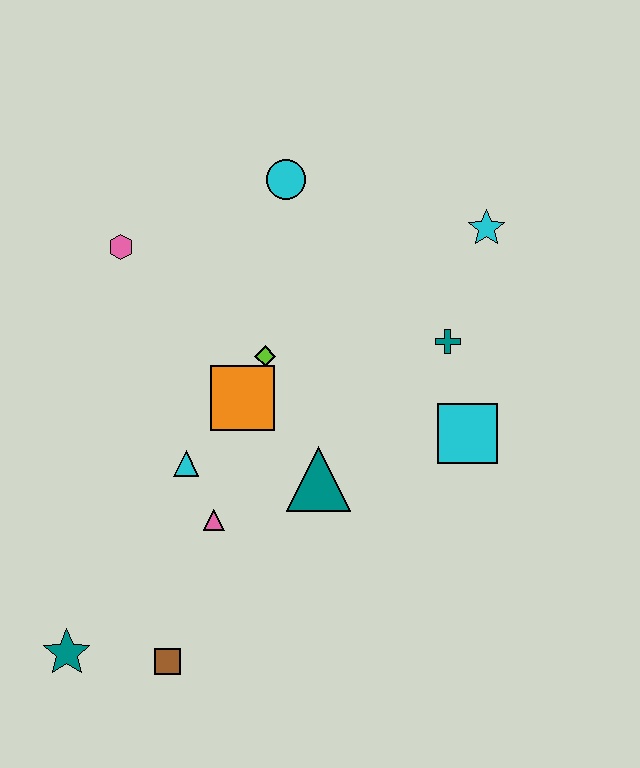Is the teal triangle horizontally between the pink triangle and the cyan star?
Yes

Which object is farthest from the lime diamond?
The teal star is farthest from the lime diamond.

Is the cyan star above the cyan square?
Yes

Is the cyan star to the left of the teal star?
No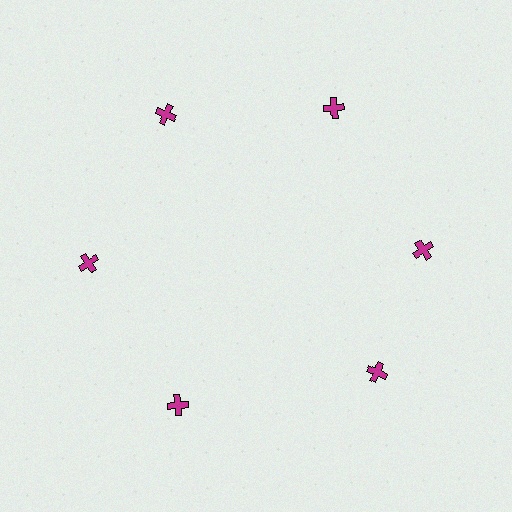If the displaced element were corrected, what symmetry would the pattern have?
It would have 6-fold rotational symmetry — the pattern would map onto itself every 60 degrees.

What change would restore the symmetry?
The symmetry would be restored by rotating it back into even spacing with its neighbors so that all 6 crosses sit at equal angles and equal distance from the center.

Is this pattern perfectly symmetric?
No. The 6 magenta crosses are arranged in a ring, but one element near the 5 o'clock position is rotated out of alignment along the ring, breaking the 6-fold rotational symmetry.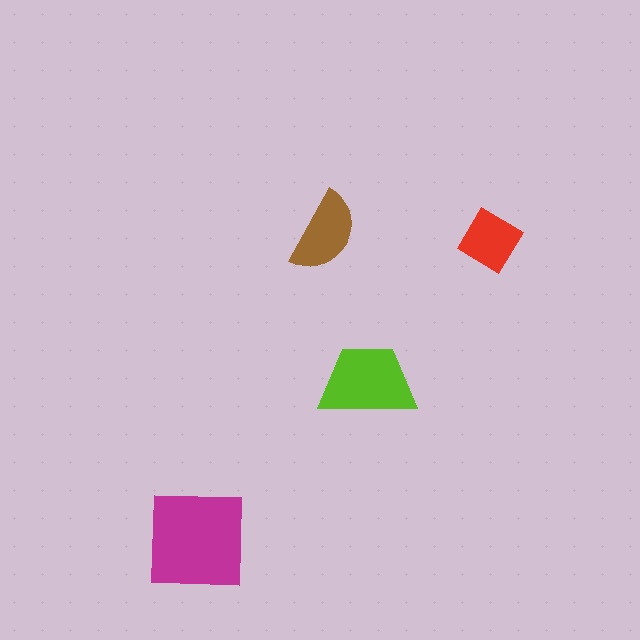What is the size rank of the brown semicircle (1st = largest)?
3rd.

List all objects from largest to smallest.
The magenta square, the lime trapezoid, the brown semicircle, the red diamond.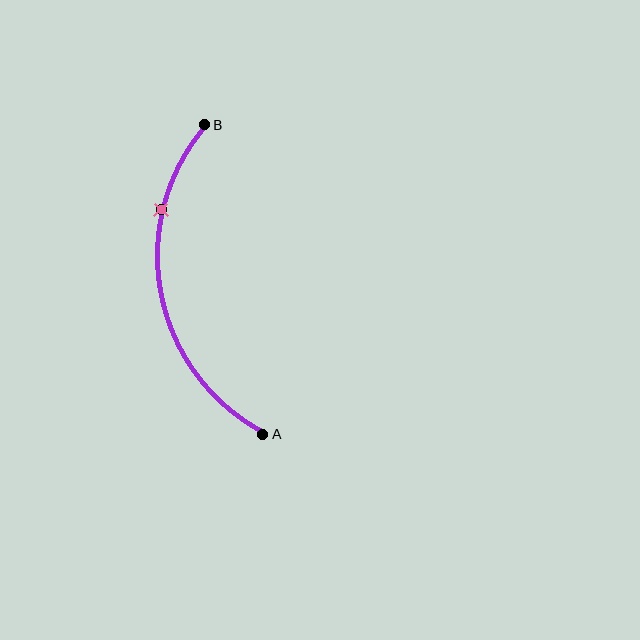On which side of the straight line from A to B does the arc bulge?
The arc bulges to the left of the straight line connecting A and B.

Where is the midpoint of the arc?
The arc midpoint is the point on the curve farthest from the straight line joining A and B. It sits to the left of that line.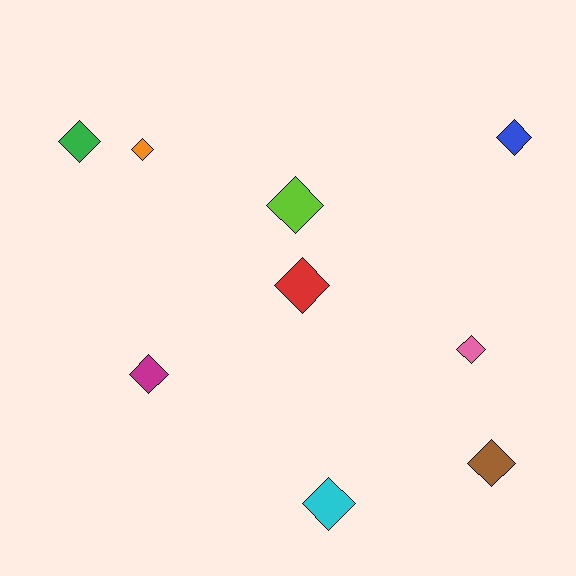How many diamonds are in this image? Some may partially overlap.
There are 9 diamonds.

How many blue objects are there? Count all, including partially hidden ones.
There is 1 blue object.